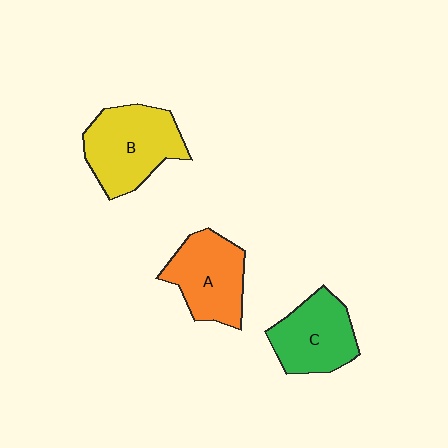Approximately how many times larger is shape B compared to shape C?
Approximately 1.2 times.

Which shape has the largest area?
Shape B (yellow).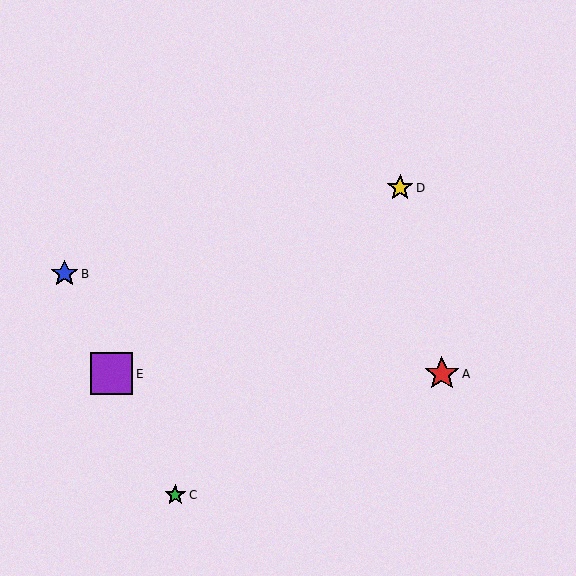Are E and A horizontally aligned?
Yes, both are at y≈374.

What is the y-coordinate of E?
Object E is at y≈374.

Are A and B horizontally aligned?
No, A is at y≈374 and B is at y≈274.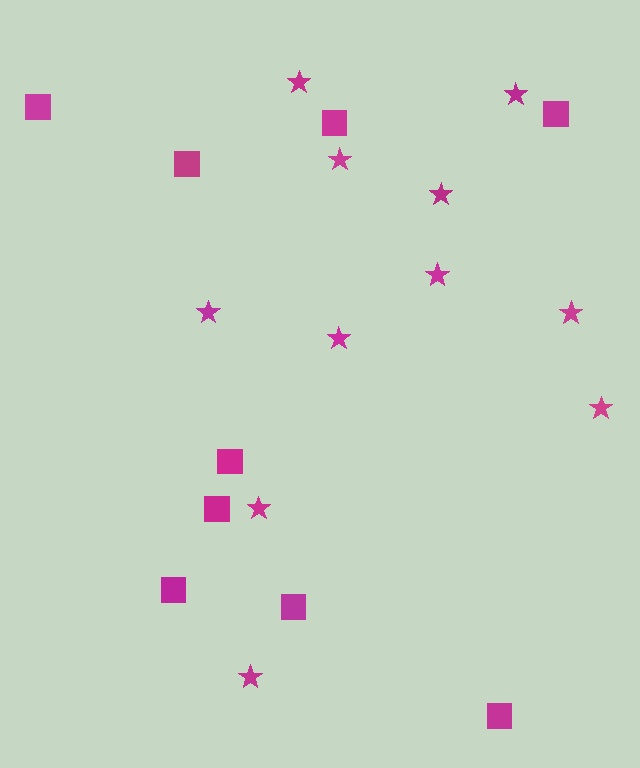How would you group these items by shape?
There are 2 groups: one group of squares (9) and one group of stars (11).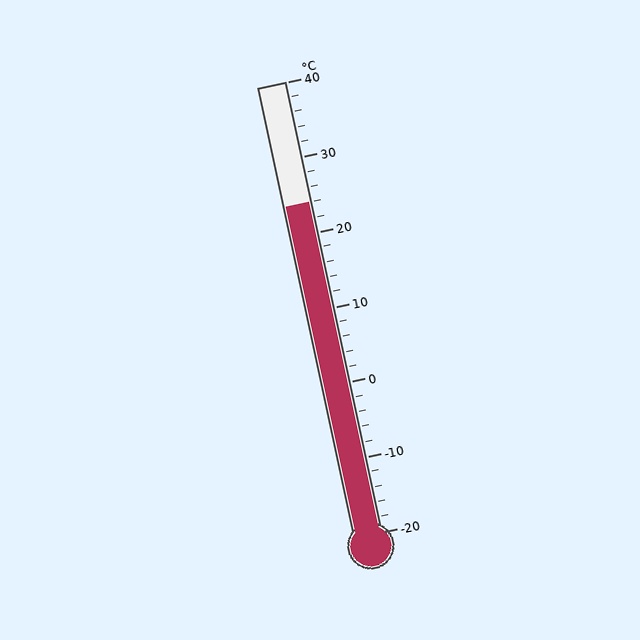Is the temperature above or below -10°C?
The temperature is above -10°C.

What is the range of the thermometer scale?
The thermometer scale ranges from -20°C to 40°C.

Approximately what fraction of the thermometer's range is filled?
The thermometer is filled to approximately 75% of its range.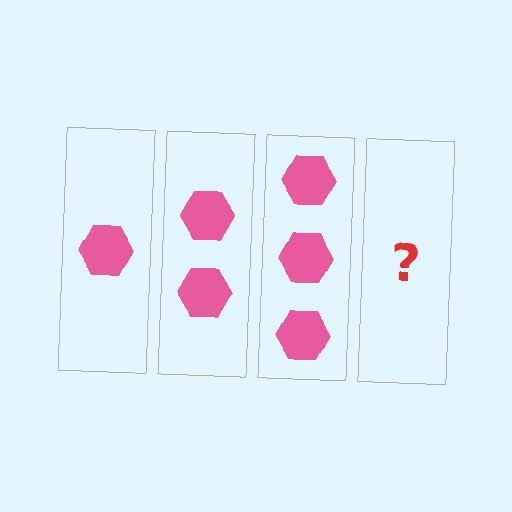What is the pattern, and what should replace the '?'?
The pattern is that each step adds one more hexagon. The '?' should be 4 hexagons.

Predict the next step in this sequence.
The next step is 4 hexagons.